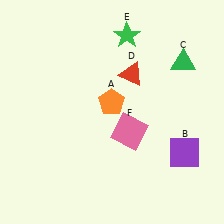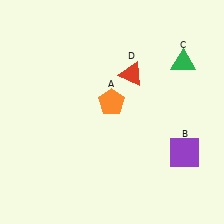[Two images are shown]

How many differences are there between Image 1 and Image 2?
There are 2 differences between the two images.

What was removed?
The pink square (F), the green star (E) were removed in Image 2.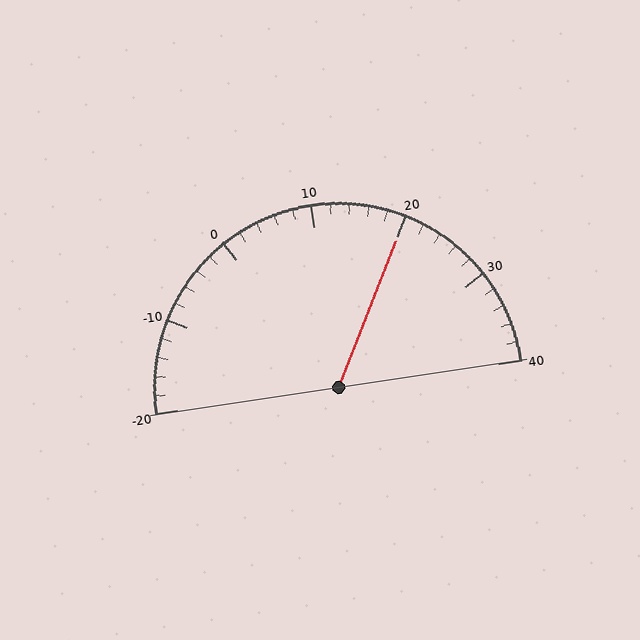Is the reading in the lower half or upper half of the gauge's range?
The reading is in the upper half of the range (-20 to 40).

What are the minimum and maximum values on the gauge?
The gauge ranges from -20 to 40.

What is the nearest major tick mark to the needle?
The nearest major tick mark is 20.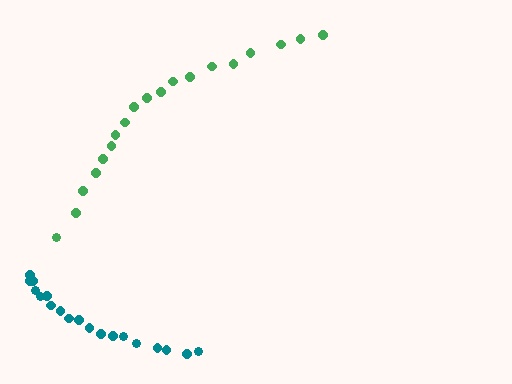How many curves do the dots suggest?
There are 2 distinct paths.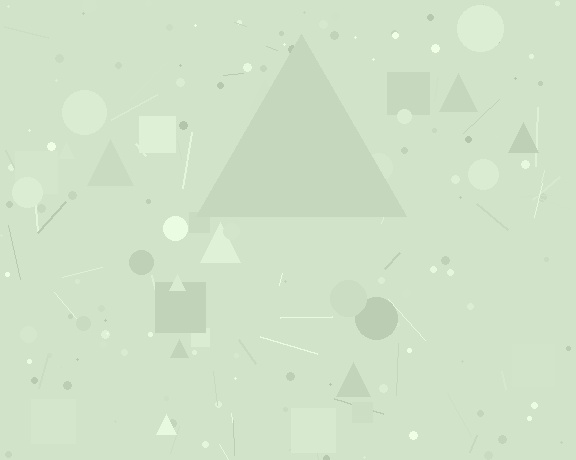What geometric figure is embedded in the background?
A triangle is embedded in the background.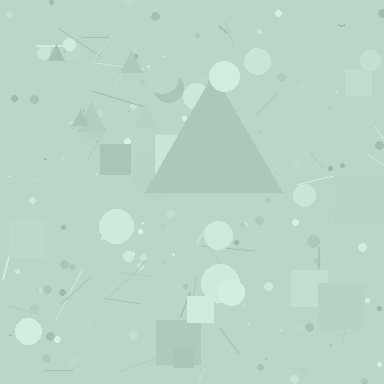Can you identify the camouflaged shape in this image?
The camouflaged shape is a triangle.